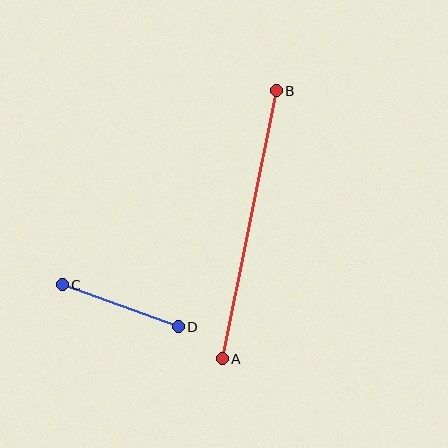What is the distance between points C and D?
The distance is approximately 123 pixels.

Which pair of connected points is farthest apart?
Points A and B are farthest apart.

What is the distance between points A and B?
The distance is approximately 274 pixels.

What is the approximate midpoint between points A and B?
The midpoint is at approximately (249, 225) pixels.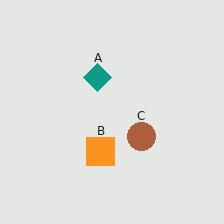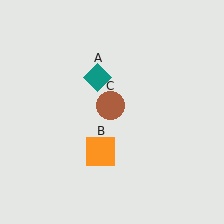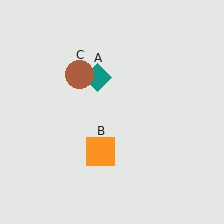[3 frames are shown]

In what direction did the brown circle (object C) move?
The brown circle (object C) moved up and to the left.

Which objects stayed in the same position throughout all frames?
Teal diamond (object A) and orange square (object B) remained stationary.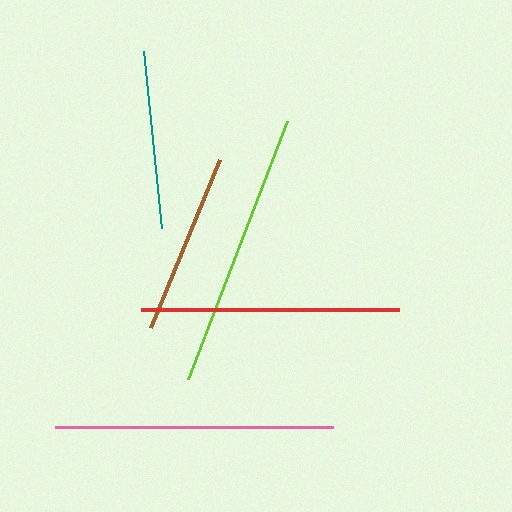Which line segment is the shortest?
The teal line is the shortest at approximately 178 pixels.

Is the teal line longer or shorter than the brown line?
The brown line is longer than the teal line.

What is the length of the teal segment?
The teal segment is approximately 178 pixels long.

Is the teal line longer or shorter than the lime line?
The lime line is longer than the teal line.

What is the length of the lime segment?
The lime segment is approximately 276 pixels long.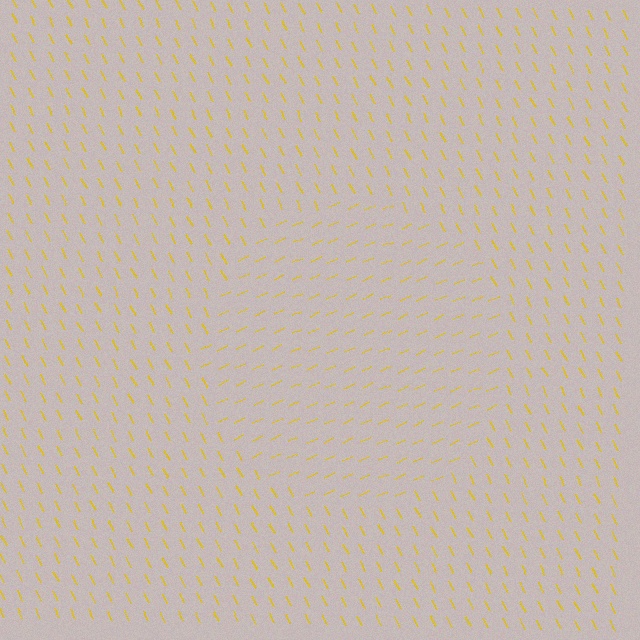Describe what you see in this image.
The image is filled with small yellow line segments. A circle region in the image has lines oriented differently from the surrounding lines, creating a visible texture boundary.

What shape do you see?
I see a circle.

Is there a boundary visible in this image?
Yes, there is a texture boundary formed by a change in line orientation.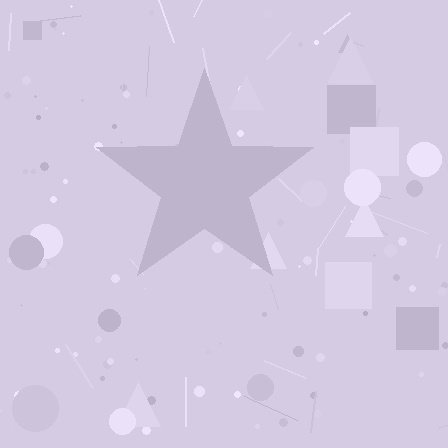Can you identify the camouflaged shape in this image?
The camouflaged shape is a star.